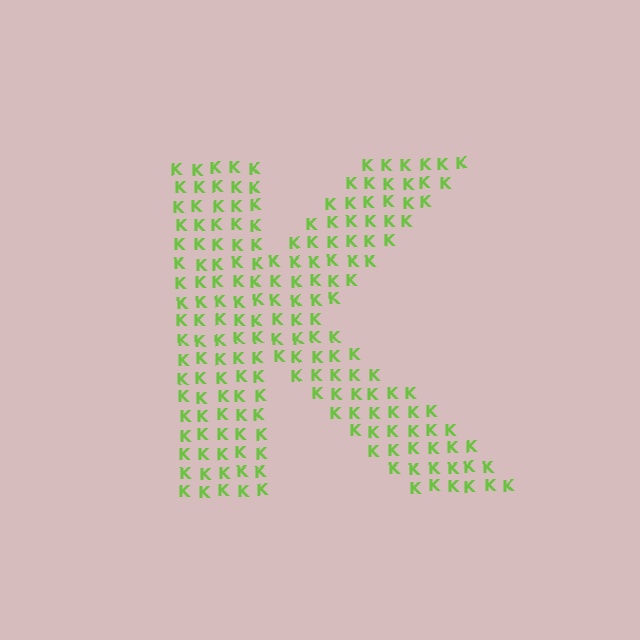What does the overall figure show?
The overall figure shows the letter K.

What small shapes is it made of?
It is made of small letter K's.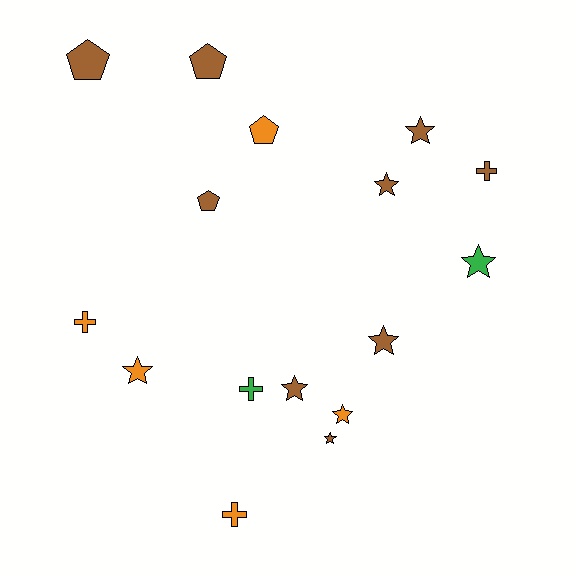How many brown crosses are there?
There is 1 brown cross.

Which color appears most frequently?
Brown, with 9 objects.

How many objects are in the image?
There are 16 objects.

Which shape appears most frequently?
Star, with 8 objects.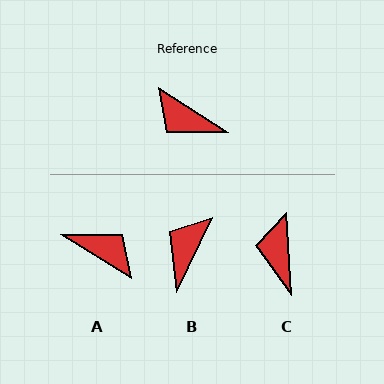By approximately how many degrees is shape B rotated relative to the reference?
Approximately 83 degrees clockwise.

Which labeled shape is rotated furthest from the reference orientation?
A, about 179 degrees away.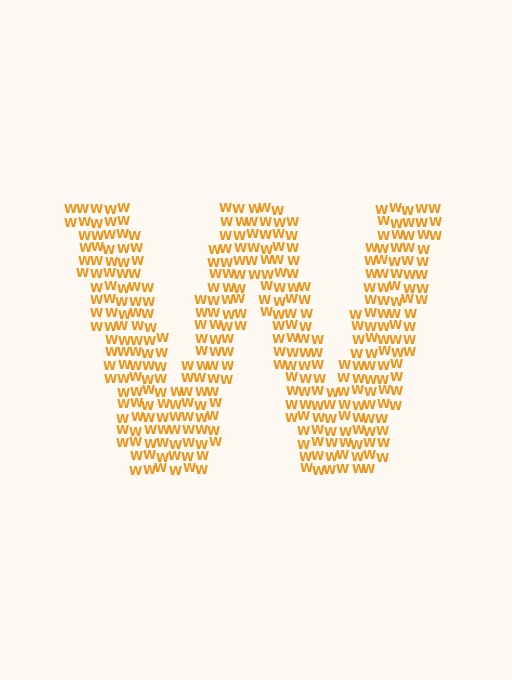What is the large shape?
The large shape is the letter W.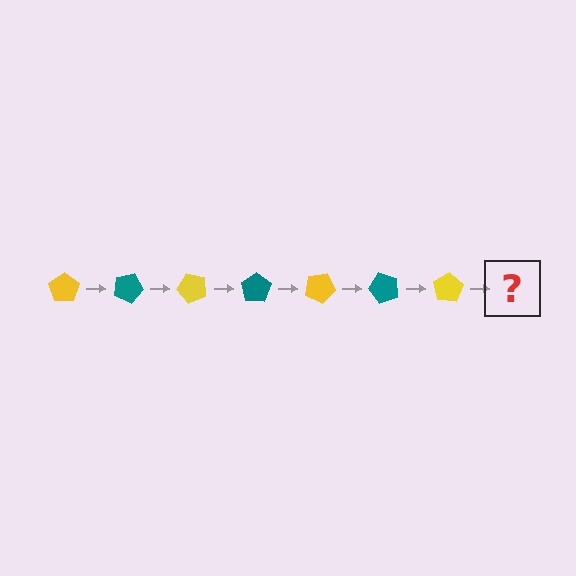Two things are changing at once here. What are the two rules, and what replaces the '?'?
The two rules are that it rotates 25 degrees each step and the color cycles through yellow and teal. The '?' should be a teal pentagon, rotated 175 degrees from the start.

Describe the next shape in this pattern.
It should be a teal pentagon, rotated 175 degrees from the start.